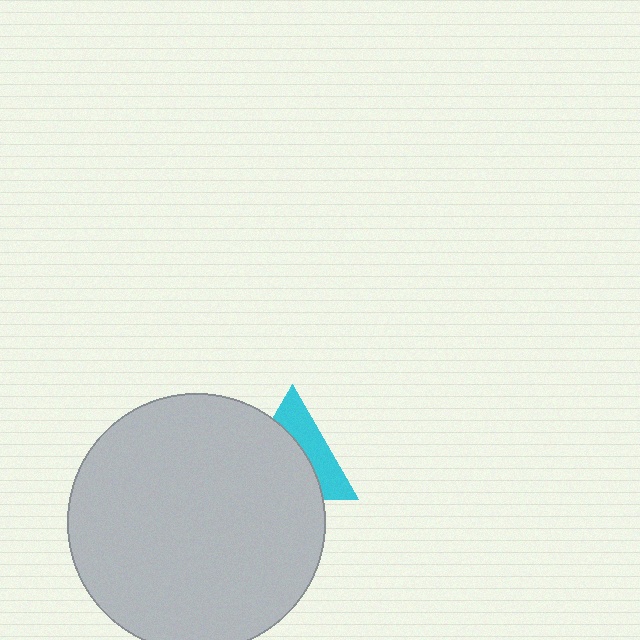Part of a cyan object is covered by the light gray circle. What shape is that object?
It is a triangle.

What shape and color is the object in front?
The object in front is a light gray circle.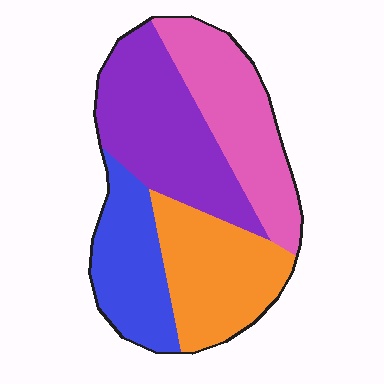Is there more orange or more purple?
Purple.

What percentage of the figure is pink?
Pink covers roughly 25% of the figure.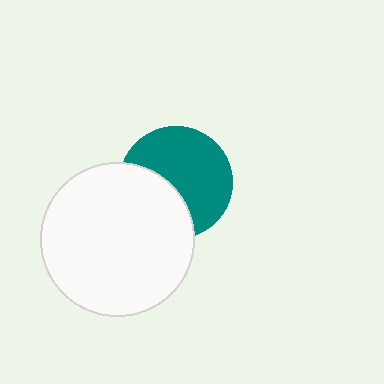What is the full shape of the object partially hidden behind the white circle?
The partially hidden object is a teal circle.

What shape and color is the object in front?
The object in front is a white circle.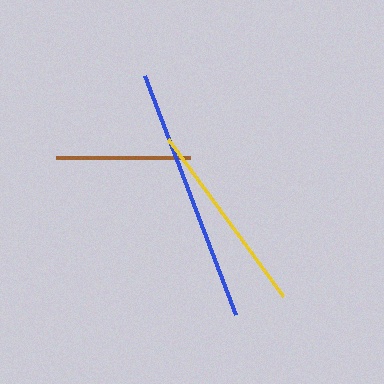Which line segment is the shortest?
The brown line is the shortest at approximately 134 pixels.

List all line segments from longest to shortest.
From longest to shortest: blue, yellow, brown.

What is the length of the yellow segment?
The yellow segment is approximately 195 pixels long.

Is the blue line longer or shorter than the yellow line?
The blue line is longer than the yellow line.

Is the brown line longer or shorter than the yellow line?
The yellow line is longer than the brown line.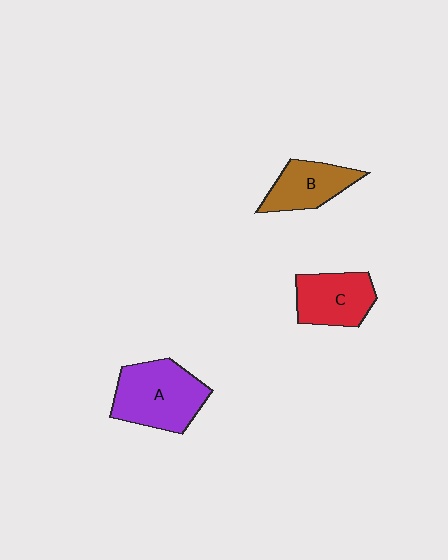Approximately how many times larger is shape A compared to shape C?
Approximately 1.4 times.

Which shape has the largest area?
Shape A (purple).